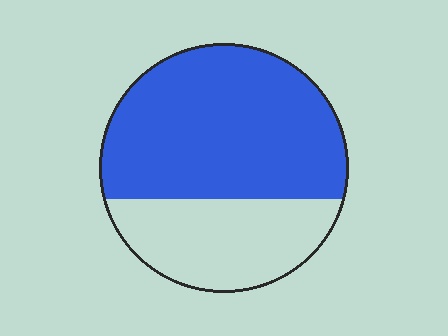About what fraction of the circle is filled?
About two thirds (2/3).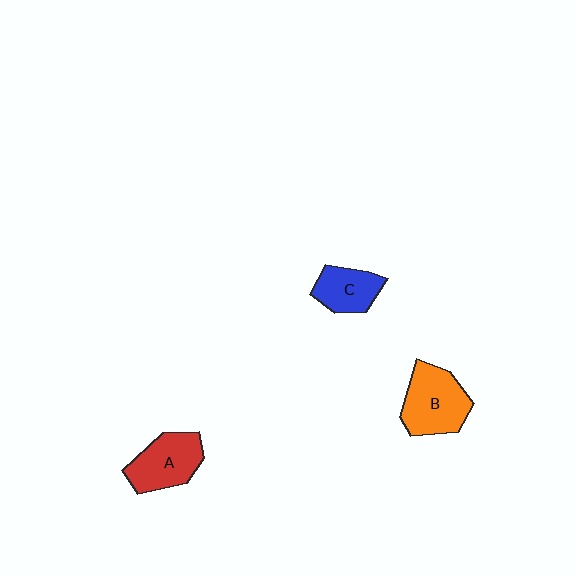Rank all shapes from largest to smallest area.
From largest to smallest: B (orange), A (red), C (blue).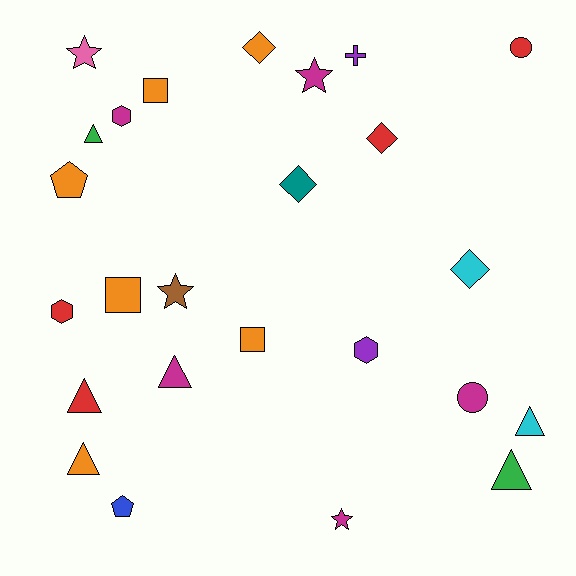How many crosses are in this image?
There is 1 cross.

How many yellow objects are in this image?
There are no yellow objects.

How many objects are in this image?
There are 25 objects.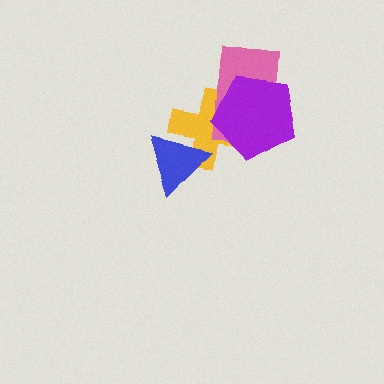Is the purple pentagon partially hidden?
No, no other shape covers it.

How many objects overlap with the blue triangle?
1 object overlaps with the blue triangle.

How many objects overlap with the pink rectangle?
2 objects overlap with the pink rectangle.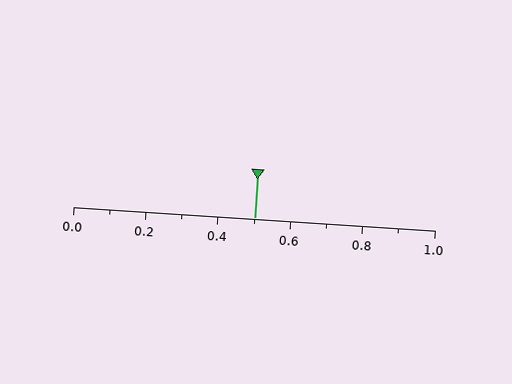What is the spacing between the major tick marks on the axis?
The major ticks are spaced 0.2 apart.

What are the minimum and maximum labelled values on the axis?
The axis runs from 0.0 to 1.0.